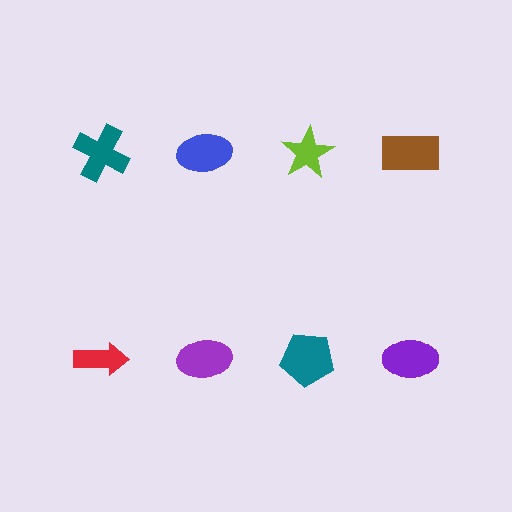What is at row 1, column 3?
A lime star.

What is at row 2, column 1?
A red arrow.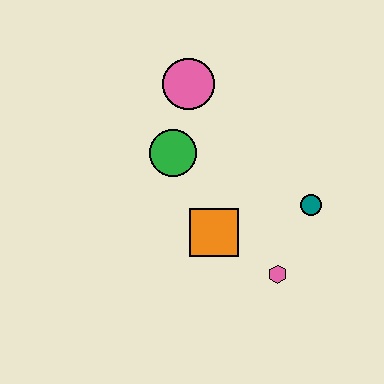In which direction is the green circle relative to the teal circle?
The green circle is to the left of the teal circle.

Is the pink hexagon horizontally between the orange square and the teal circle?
Yes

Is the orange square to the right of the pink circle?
Yes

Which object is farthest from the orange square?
The pink circle is farthest from the orange square.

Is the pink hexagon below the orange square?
Yes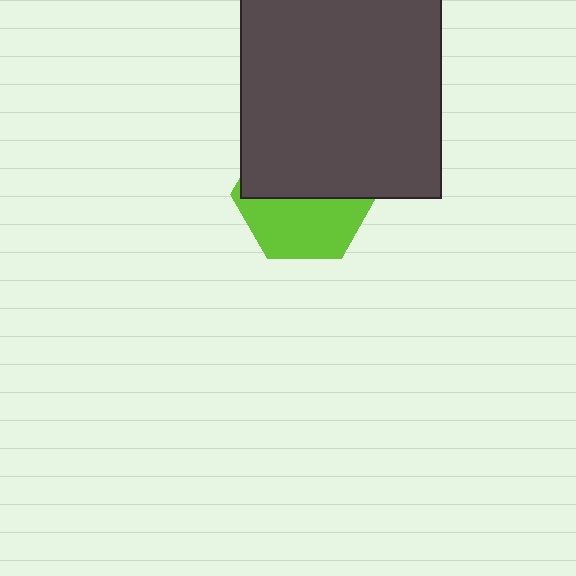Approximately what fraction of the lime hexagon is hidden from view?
Roughly 54% of the lime hexagon is hidden behind the dark gray rectangle.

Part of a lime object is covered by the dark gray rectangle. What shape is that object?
It is a hexagon.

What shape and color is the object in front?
The object in front is a dark gray rectangle.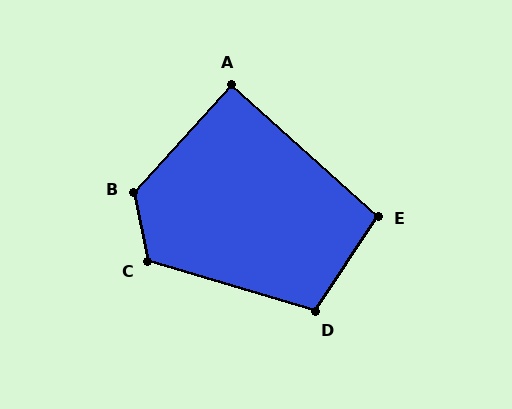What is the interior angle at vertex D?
Approximately 107 degrees (obtuse).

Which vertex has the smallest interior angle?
A, at approximately 90 degrees.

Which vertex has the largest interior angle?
B, at approximately 127 degrees.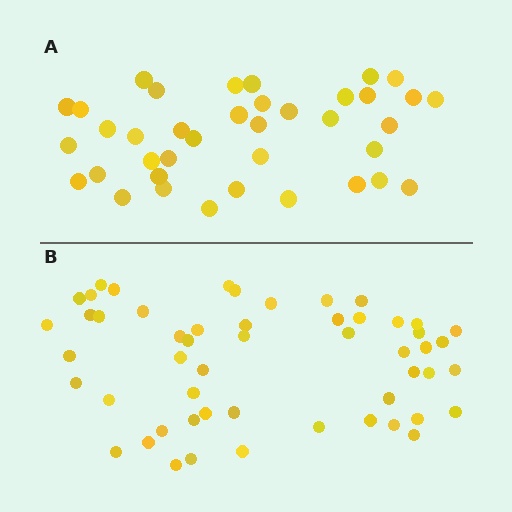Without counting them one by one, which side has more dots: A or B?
Region B (the bottom region) has more dots.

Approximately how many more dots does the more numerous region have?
Region B has approximately 15 more dots than region A.